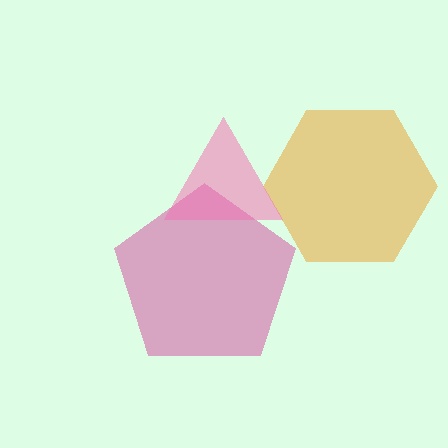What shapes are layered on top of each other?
The layered shapes are: a magenta pentagon, an orange hexagon, a pink triangle.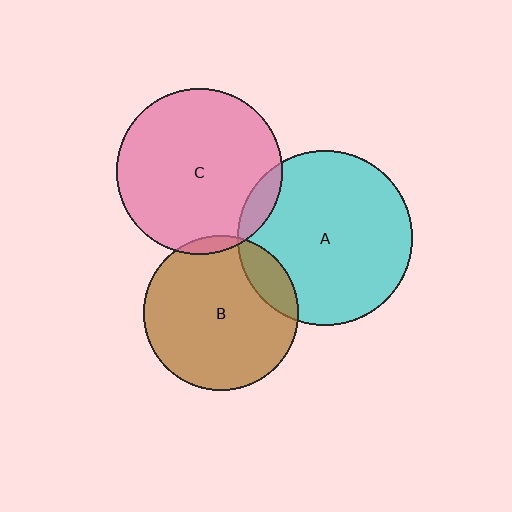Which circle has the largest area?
Circle A (cyan).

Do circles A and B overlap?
Yes.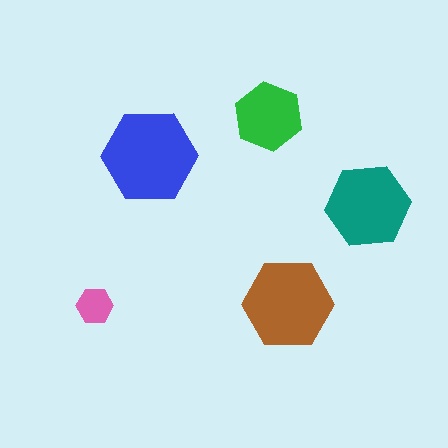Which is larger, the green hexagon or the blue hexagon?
The blue one.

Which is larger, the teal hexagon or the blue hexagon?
The blue one.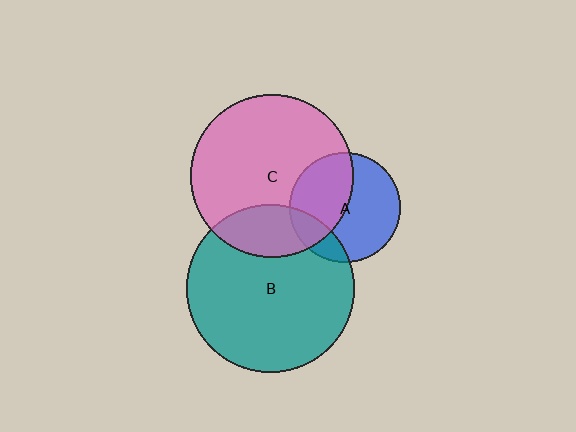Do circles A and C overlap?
Yes.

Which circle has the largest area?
Circle B (teal).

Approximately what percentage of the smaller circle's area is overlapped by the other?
Approximately 45%.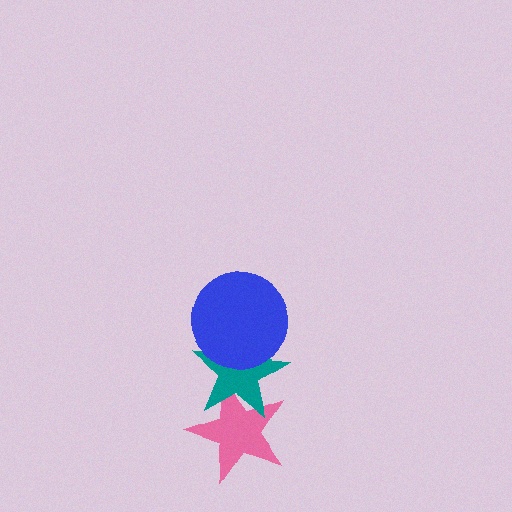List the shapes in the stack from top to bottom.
From top to bottom: the blue circle, the teal star, the pink star.